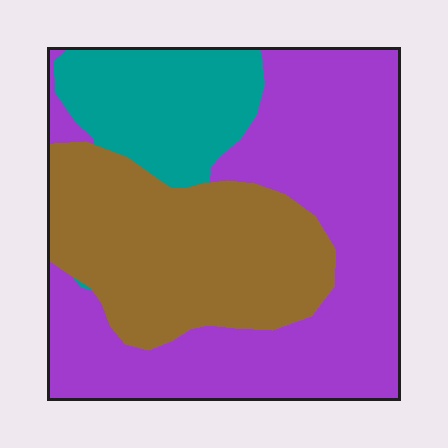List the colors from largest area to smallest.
From largest to smallest: purple, brown, teal.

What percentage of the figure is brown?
Brown covers 33% of the figure.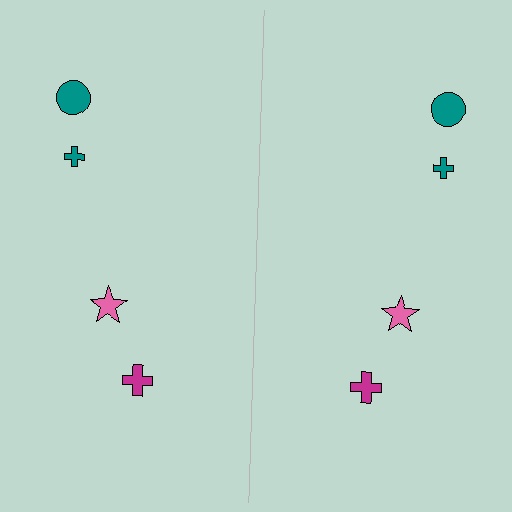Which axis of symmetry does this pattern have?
The pattern has a vertical axis of symmetry running through the center of the image.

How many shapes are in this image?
There are 8 shapes in this image.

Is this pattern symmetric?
Yes, this pattern has bilateral (reflection) symmetry.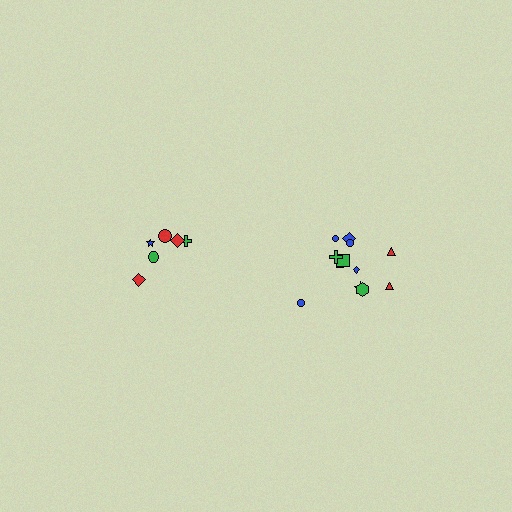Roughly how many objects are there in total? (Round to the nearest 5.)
Roughly 20 objects in total.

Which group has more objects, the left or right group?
The right group.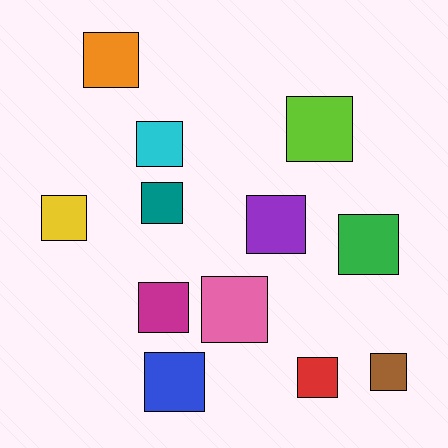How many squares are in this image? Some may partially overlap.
There are 12 squares.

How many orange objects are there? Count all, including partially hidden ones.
There is 1 orange object.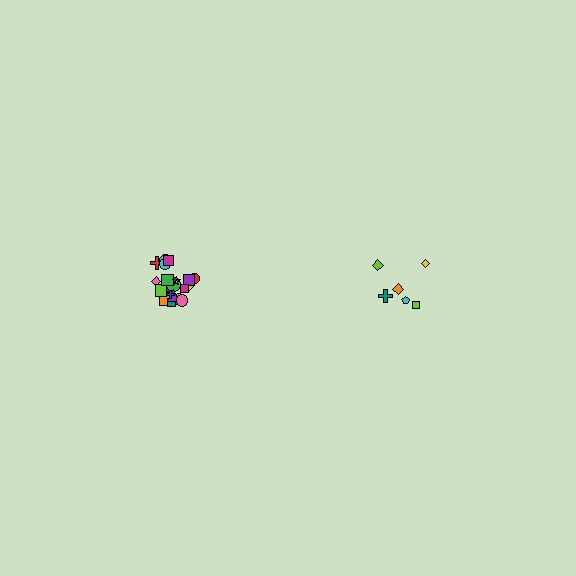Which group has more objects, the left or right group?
The left group.